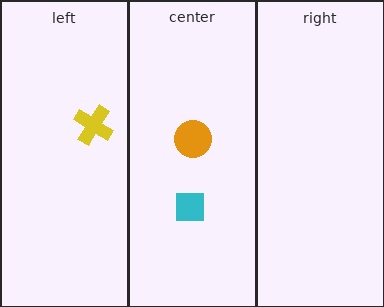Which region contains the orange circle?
The center region.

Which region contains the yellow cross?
The left region.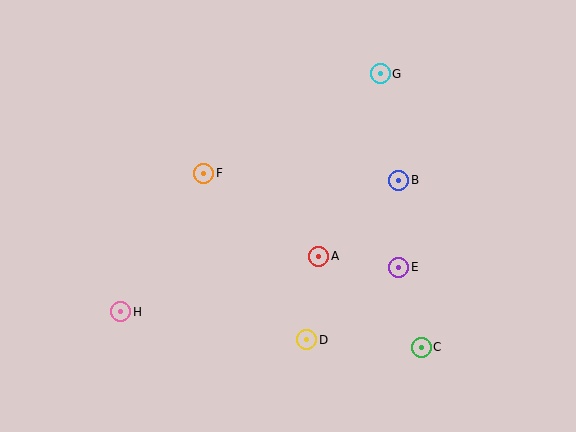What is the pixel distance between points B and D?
The distance between B and D is 184 pixels.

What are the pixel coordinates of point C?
Point C is at (421, 347).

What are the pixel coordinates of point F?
Point F is at (204, 173).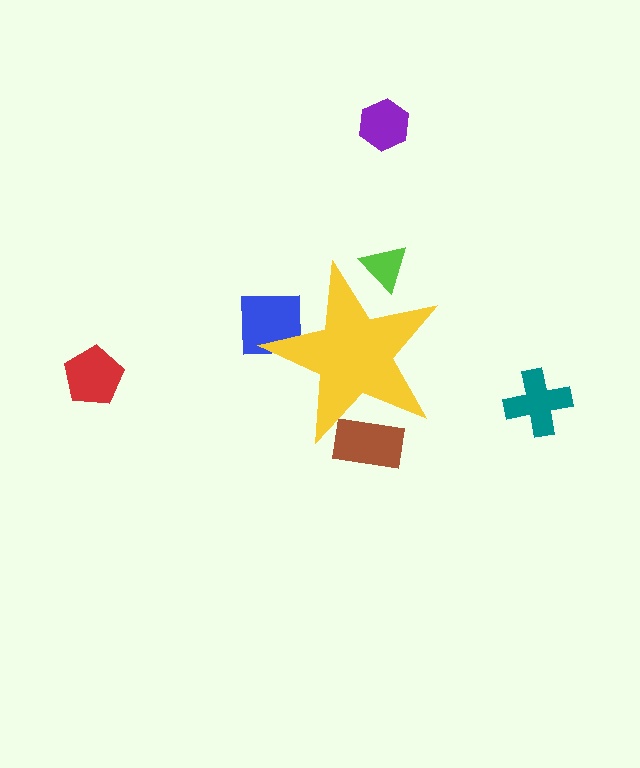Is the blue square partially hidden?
Yes, the blue square is partially hidden behind the yellow star.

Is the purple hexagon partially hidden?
No, the purple hexagon is fully visible.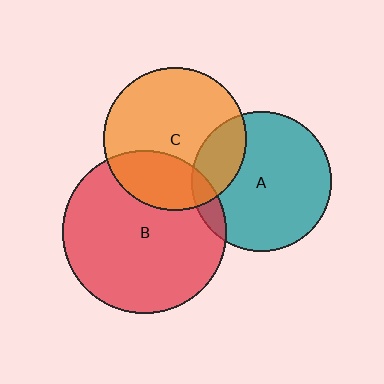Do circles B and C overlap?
Yes.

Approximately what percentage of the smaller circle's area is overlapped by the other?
Approximately 30%.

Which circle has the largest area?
Circle B (red).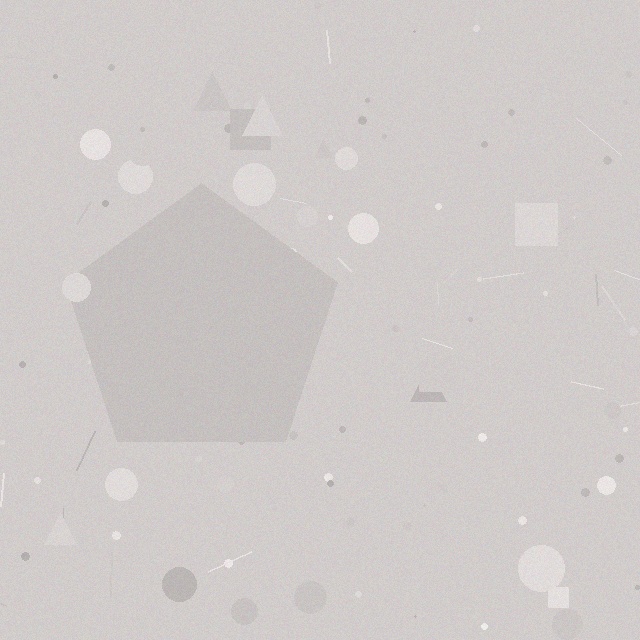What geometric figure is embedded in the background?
A pentagon is embedded in the background.